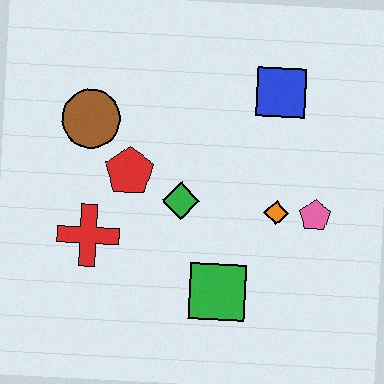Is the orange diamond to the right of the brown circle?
Yes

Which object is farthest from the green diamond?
The blue square is farthest from the green diamond.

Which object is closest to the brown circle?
The red pentagon is closest to the brown circle.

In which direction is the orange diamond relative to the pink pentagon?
The orange diamond is to the left of the pink pentagon.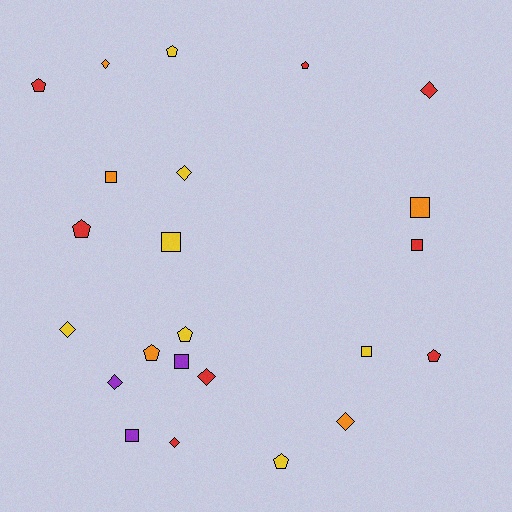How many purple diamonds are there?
There is 1 purple diamond.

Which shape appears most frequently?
Pentagon, with 8 objects.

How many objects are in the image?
There are 23 objects.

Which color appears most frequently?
Red, with 8 objects.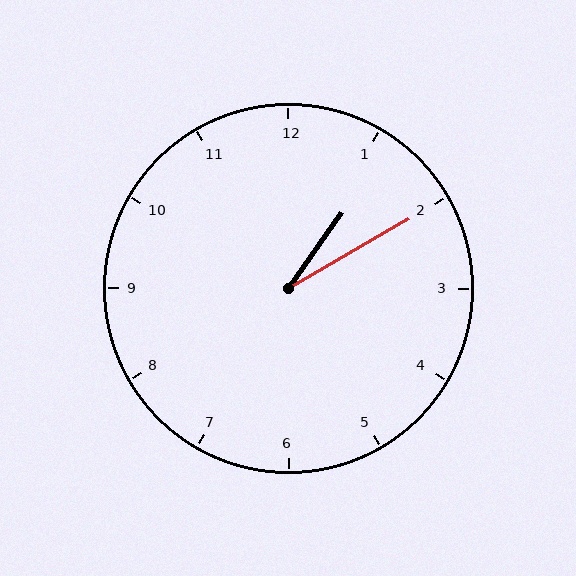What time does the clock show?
1:10.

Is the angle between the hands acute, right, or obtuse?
It is acute.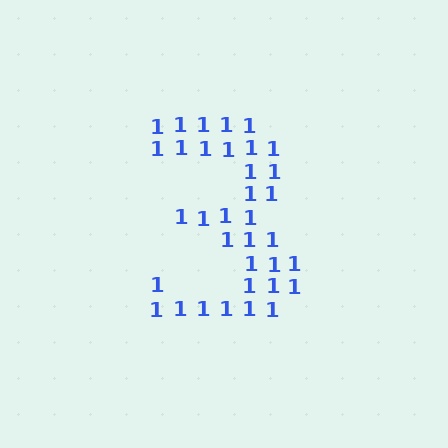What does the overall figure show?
The overall figure shows the digit 3.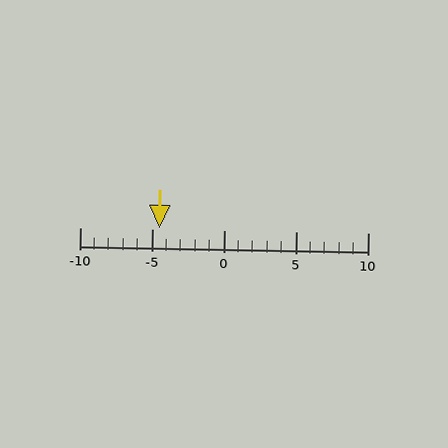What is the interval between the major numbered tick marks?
The major tick marks are spaced 5 units apart.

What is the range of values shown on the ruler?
The ruler shows values from -10 to 10.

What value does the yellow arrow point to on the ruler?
The yellow arrow points to approximately -4.